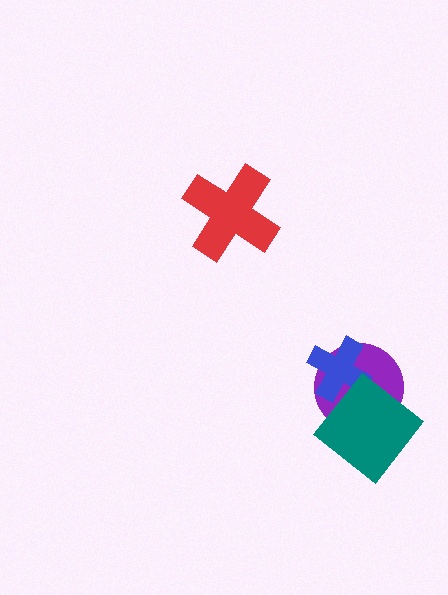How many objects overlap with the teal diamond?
1 object overlaps with the teal diamond.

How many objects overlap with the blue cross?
1 object overlaps with the blue cross.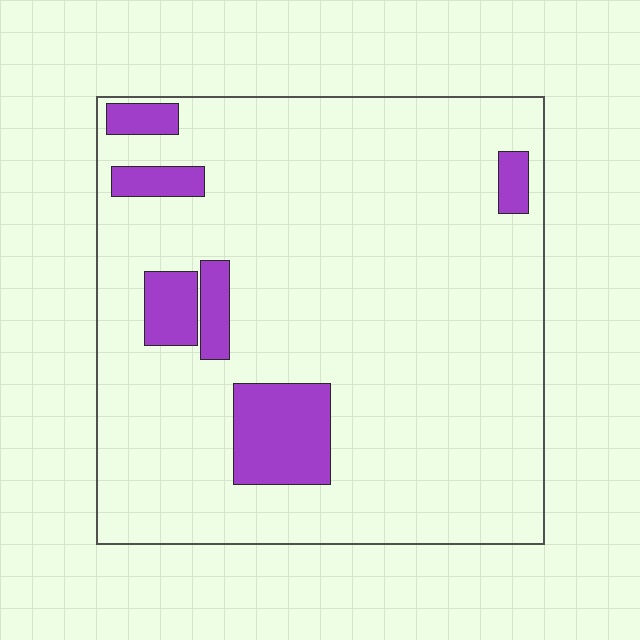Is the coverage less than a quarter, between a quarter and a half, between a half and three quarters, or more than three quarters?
Less than a quarter.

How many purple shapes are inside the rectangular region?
6.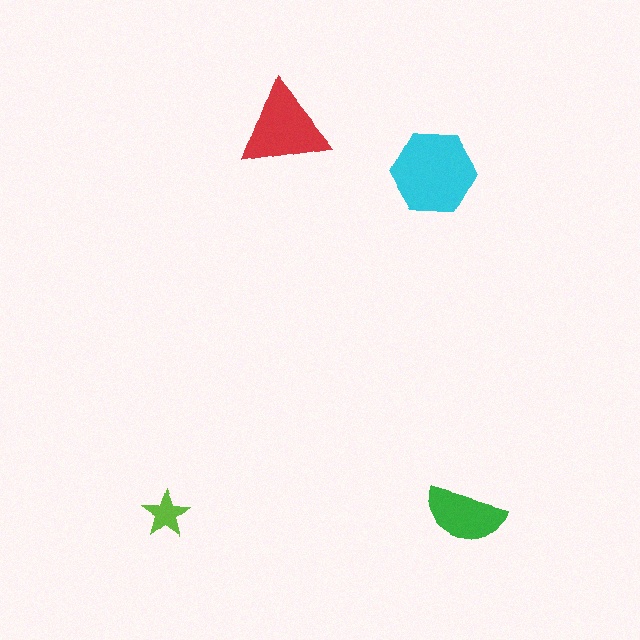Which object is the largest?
The cyan hexagon.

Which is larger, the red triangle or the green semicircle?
The red triangle.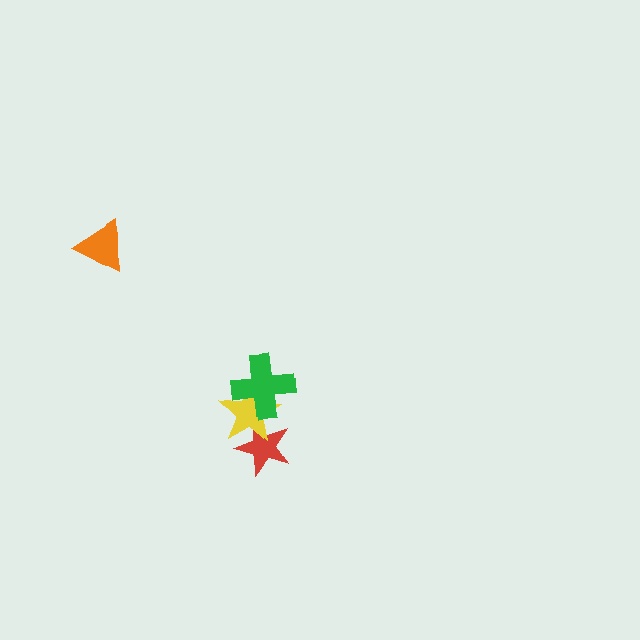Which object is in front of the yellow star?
The green cross is in front of the yellow star.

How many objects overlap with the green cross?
1 object overlaps with the green cross.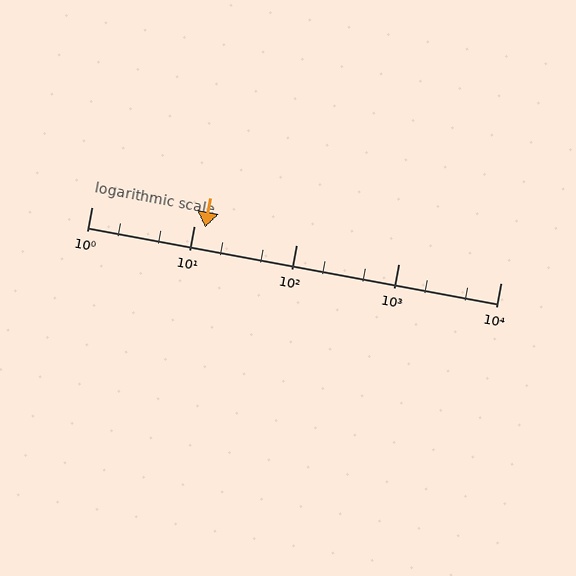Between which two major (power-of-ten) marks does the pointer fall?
The pointer is between 10 and 100.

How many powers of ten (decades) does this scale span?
The scale spans 4 decades, from 1 to 10000.